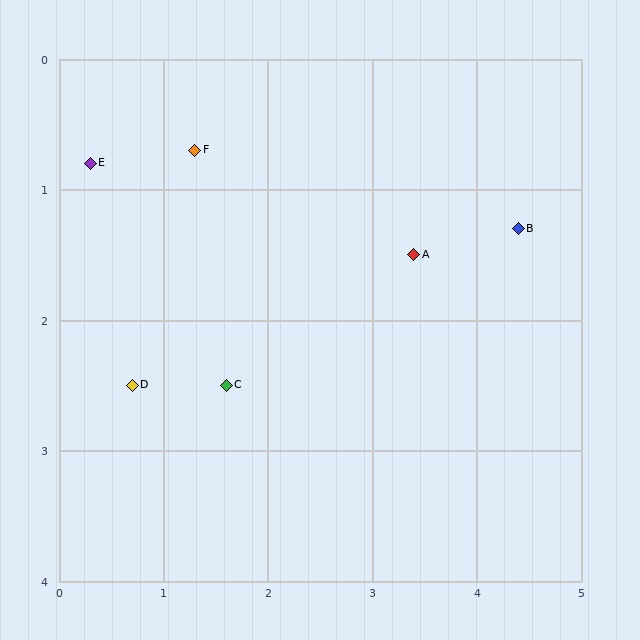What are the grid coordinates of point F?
Point F is at approximately (1.3, 0.7).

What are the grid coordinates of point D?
Point D is at approximately (0.7, 2.5).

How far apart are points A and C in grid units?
Points A and C are about 2.1 grid units apart.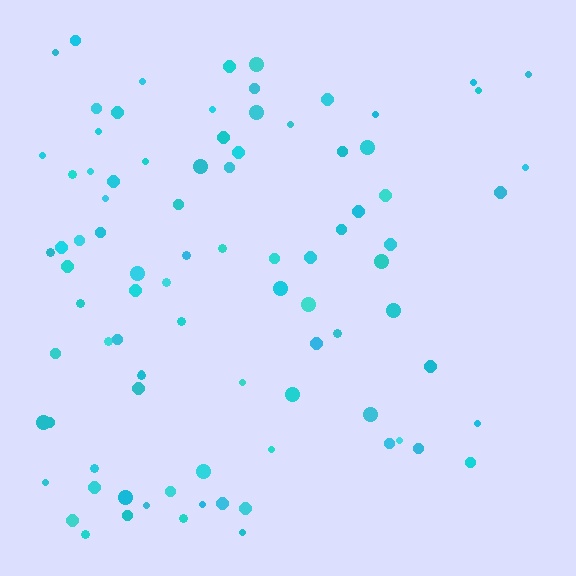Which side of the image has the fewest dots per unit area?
The right.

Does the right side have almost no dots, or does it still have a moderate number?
Still a moderate number, just noticeably fewer than the left.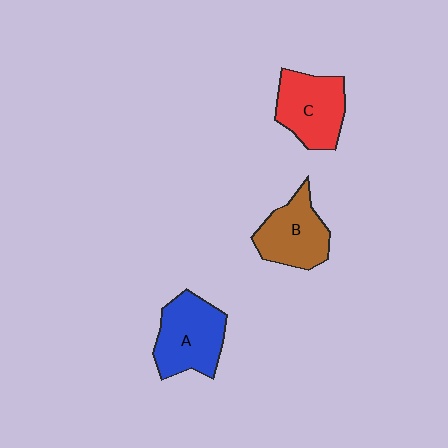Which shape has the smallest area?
Shape B (brown).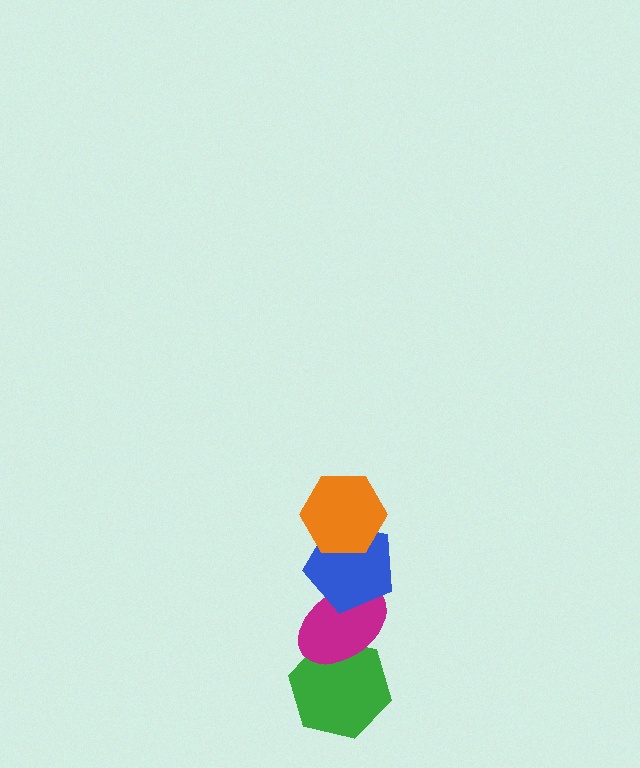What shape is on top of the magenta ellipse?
The blue pentagon is on top of the magenta ellipse.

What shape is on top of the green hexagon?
The magenta ellipse is on top of the green hexagon.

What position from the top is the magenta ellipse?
The magenta ellipse is 3rd from the top.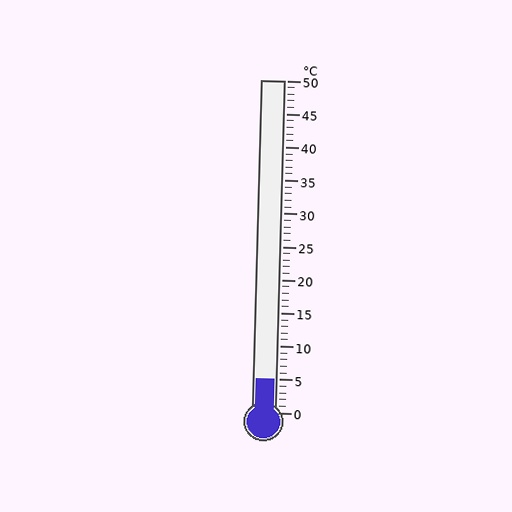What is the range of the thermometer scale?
The thermometer scale ranges from 0°C to 50°C.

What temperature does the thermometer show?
The thermometer shows approximately 5°C.